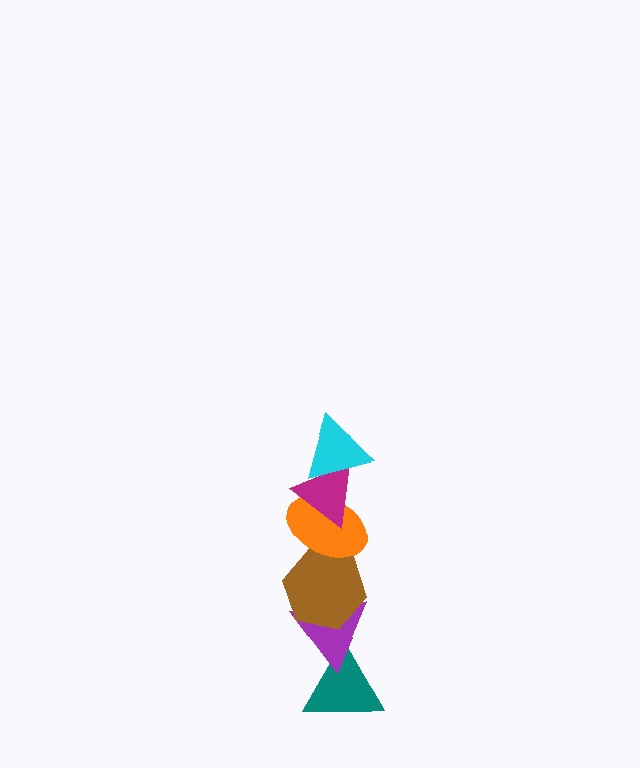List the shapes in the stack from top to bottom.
From top to bottom: the cyan triangle, the magenta triangle, the orange ellipse, the brown hexagon, the purple triangle, the teal triangle.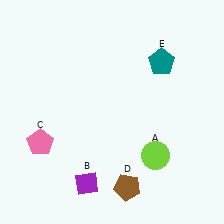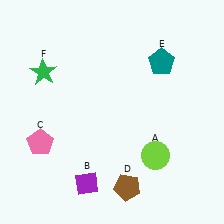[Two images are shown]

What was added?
A green star (F) was added in Image 2.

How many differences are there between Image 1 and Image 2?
There is 1 difference between the two images.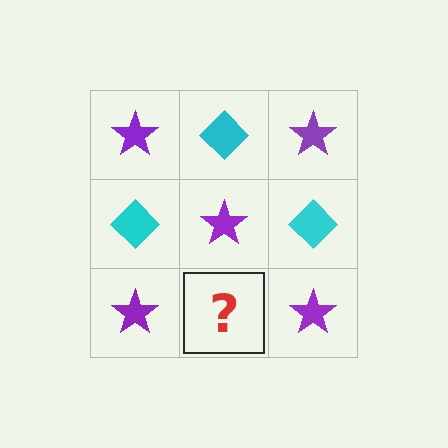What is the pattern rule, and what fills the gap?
The rule is that it alternates purple star and cyan diamond in a checkerboard pattern. The gap should be filled with a cyan diamond.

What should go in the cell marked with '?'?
The missing cell should contain a cyan diamond.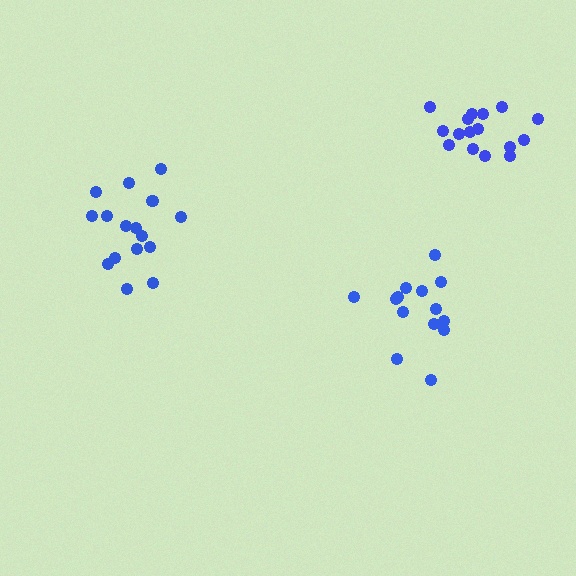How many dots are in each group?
Group 1: 16 dots, Group 2: 16 dots, Group 3: 14 dots (46 total).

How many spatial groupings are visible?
There are 3 spatial groupings.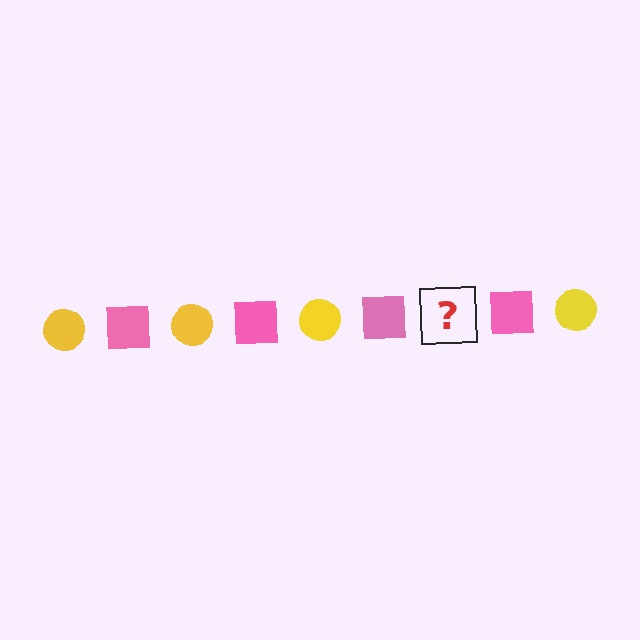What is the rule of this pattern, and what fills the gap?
The rule is that the pattern alternates between yellow circle and pink square. The gap should be filled with a yellow circle.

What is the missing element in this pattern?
The missing element is a yellow circle.